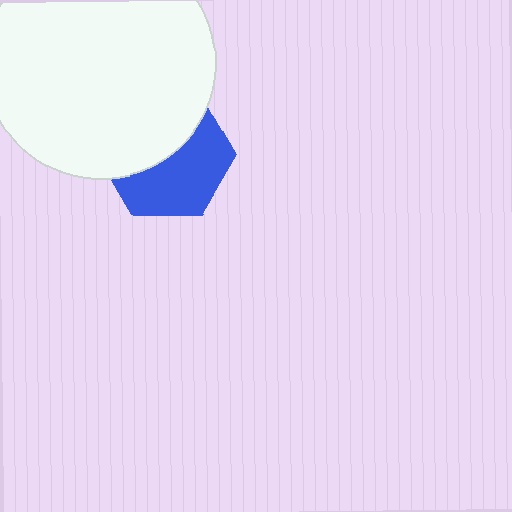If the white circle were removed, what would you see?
You would see the complete blue hexagon.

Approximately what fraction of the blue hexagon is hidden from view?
Roughly 47% of the blue hexagon is hidden behind the white circle.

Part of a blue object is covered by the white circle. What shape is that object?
It is a hexagon.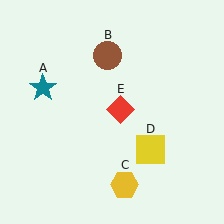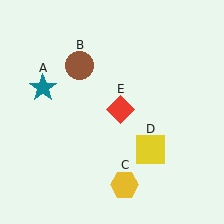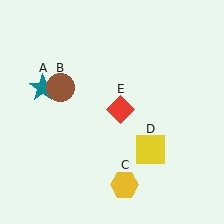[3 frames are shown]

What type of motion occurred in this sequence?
The brown circle (object B) rotated counterclockwise around the center of the scene.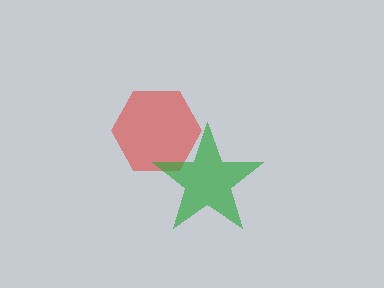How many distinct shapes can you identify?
There are 2 distinct shapes: a red hexagon, a green star.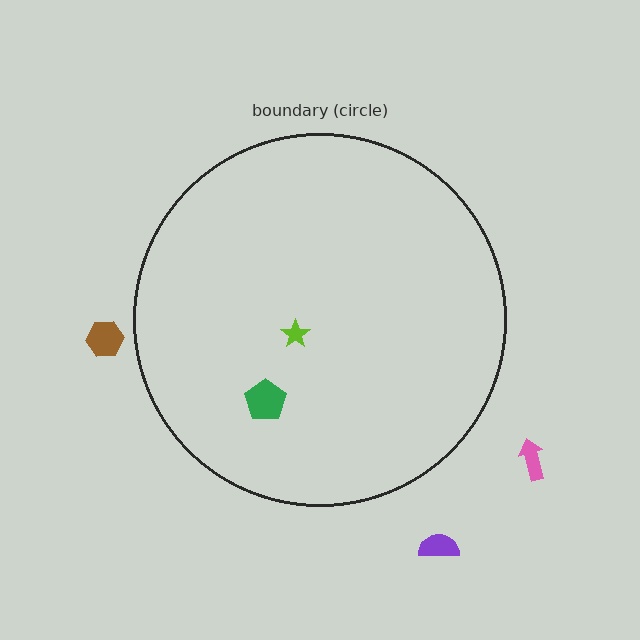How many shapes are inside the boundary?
2 inside, 3 outside.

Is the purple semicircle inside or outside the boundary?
Outside.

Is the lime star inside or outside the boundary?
Inside.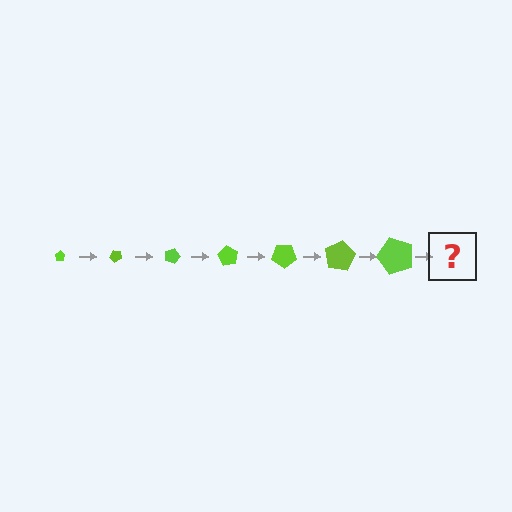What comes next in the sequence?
The next element should be a pentagon, larger than the previous one and rotated 315 degrees from the start.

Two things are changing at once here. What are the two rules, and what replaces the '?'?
The two rules are that the pentagon grows larger each step and it rotates 45 degrees each step. The '?' should be a pentagon, larger than the previous one and rotated 315 degrees from the start.